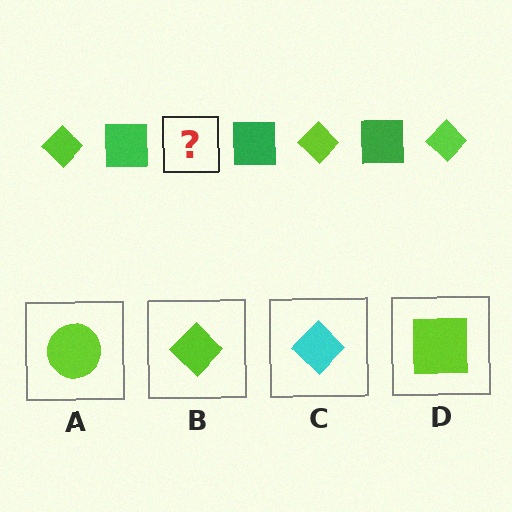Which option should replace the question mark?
Option B.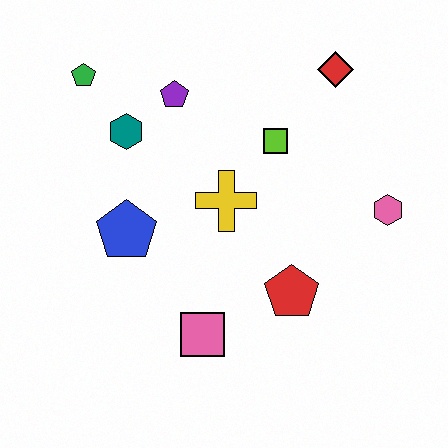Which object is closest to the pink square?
The red pentagon is closest to the pink square.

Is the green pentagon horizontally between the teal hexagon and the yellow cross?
No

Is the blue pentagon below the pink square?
No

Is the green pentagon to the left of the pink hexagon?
Yes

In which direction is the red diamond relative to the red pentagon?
The red diamond is above the red pentagon.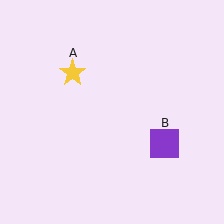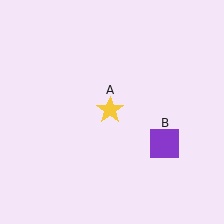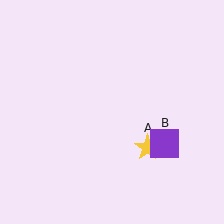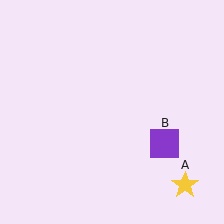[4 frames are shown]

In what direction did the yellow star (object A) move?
The yellow star (object A) moved down and to the right.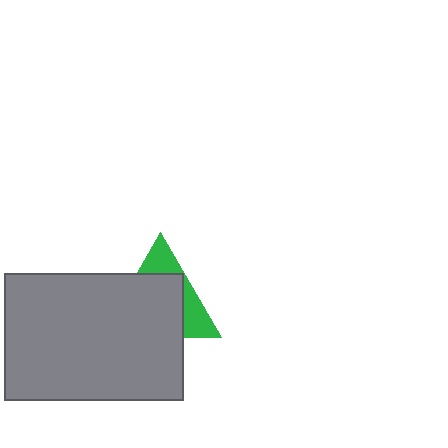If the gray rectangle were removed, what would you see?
You would see the complete green triangle.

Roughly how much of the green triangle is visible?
A small part of it is visible (roughly 35%).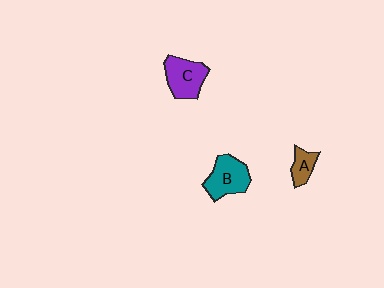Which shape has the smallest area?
Shape A (brown).